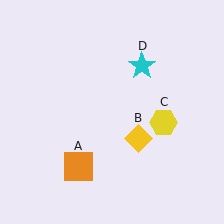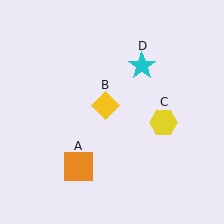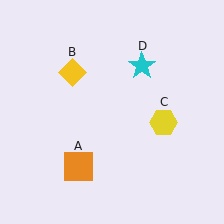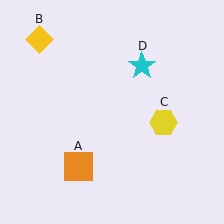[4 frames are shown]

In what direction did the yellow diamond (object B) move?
The yellow diamond (object B) moved up and to the left.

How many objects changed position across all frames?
1 object changed position: yellow diamond (object B).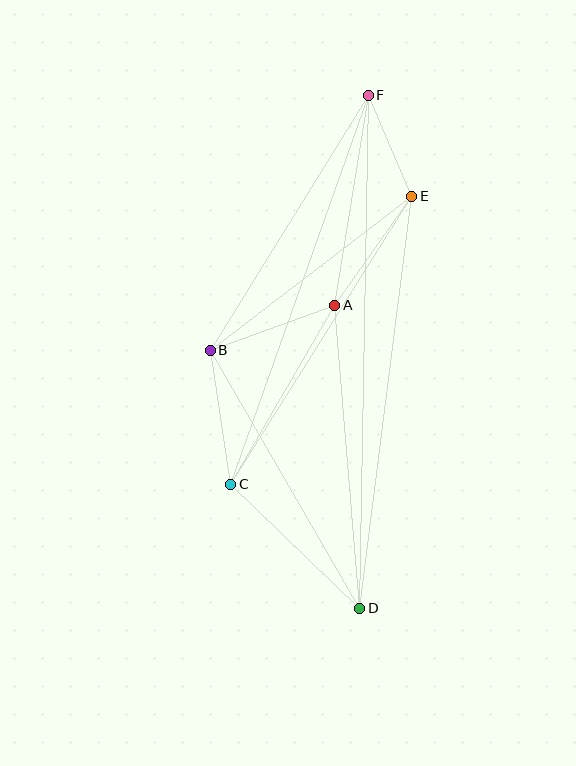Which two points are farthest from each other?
Points D and F are farthest from each other.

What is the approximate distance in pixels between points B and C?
The distance between B and C is approximately 136 pixels.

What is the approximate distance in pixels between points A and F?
The distance between A and F is approximately 212 pixels.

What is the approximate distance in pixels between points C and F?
The distance between C and F is approximately 413 pixels.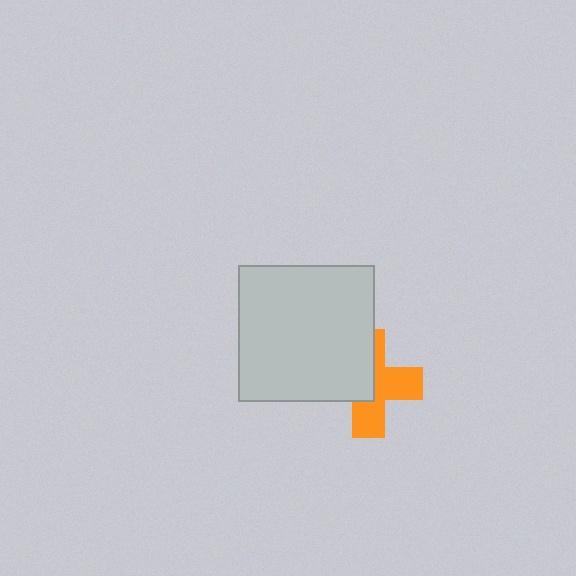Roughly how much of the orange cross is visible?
About half of it is visible (roughly 52%).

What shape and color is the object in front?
The object in front is a light gray square.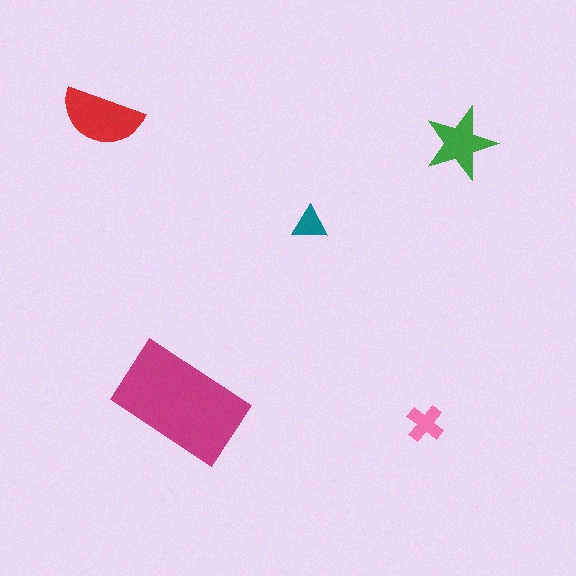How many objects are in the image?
There are 5 objects in the image.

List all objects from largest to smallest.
The magenta rectangle, the red semicircle, the green star, the pink cross, the teal triangle.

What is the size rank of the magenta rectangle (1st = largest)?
1st.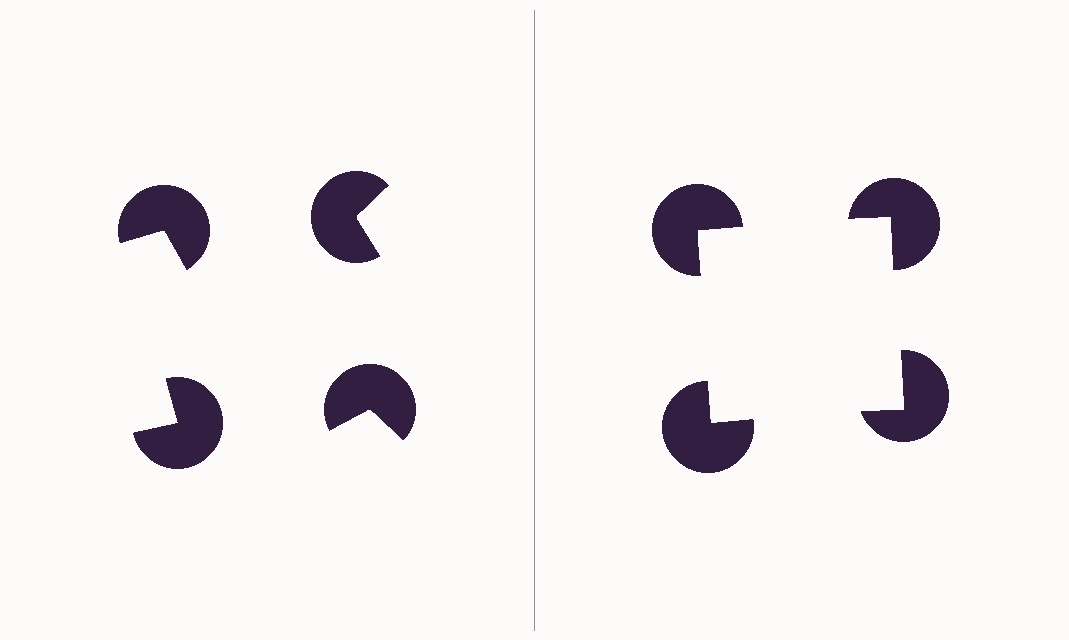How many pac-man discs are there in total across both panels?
8 — 4 on each side.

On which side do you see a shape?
An illusory square appears on the right side. On the left side the wedge cuts are rotated, so no coherent shape forms.